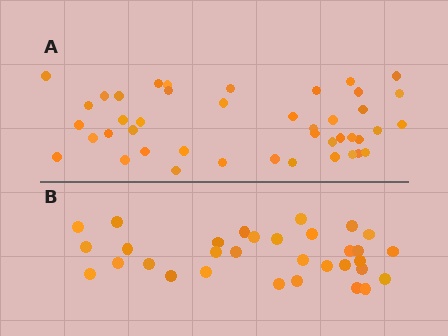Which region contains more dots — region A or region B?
Region A (the top region) has more dots.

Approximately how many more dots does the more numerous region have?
Region A has roughly 12 or so more dots than region B.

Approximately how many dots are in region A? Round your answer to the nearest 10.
About 40 dots. (The exact count is 43, which rounds to 40.)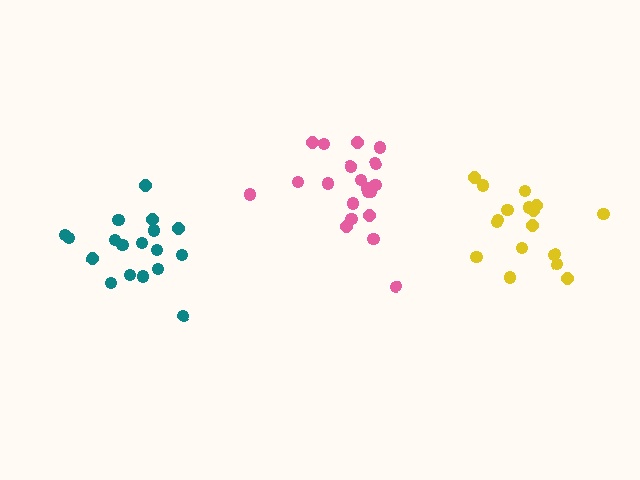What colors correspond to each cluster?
The clusters are colored: pink, yellow, teal.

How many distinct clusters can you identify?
There are 3 distinct clusters.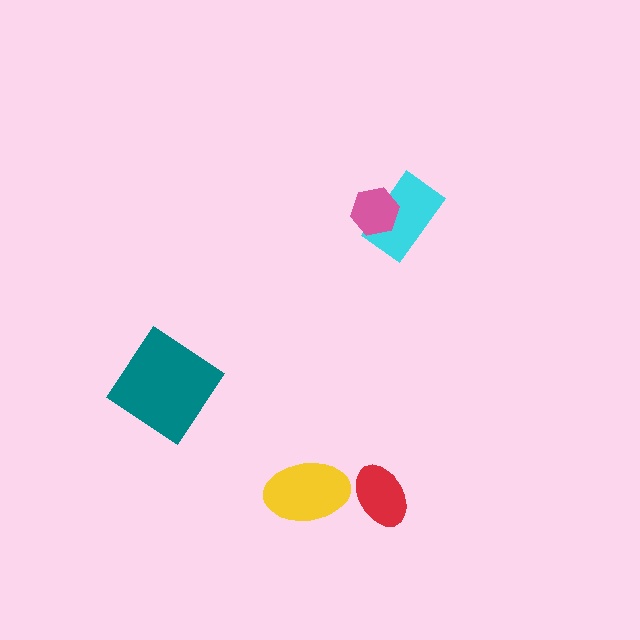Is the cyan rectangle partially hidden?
Yes, it is partially covered by another shape.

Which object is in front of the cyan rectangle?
The pink hexagon is in front of the cyan rectangle.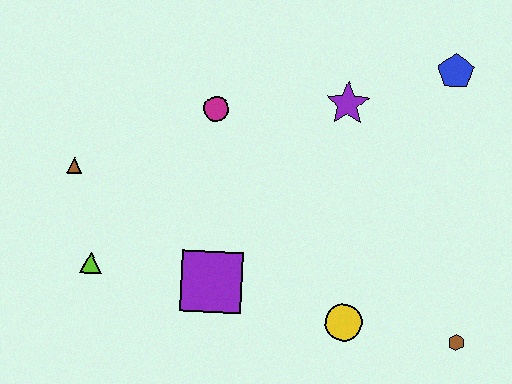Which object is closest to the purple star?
The blue pentagon is closest to the purple star.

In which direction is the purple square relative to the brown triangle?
The purple square is to the right of the brown triangle.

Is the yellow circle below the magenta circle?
Yes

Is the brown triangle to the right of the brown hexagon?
No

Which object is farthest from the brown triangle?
The brown hexagon is farthest from the brown triangle.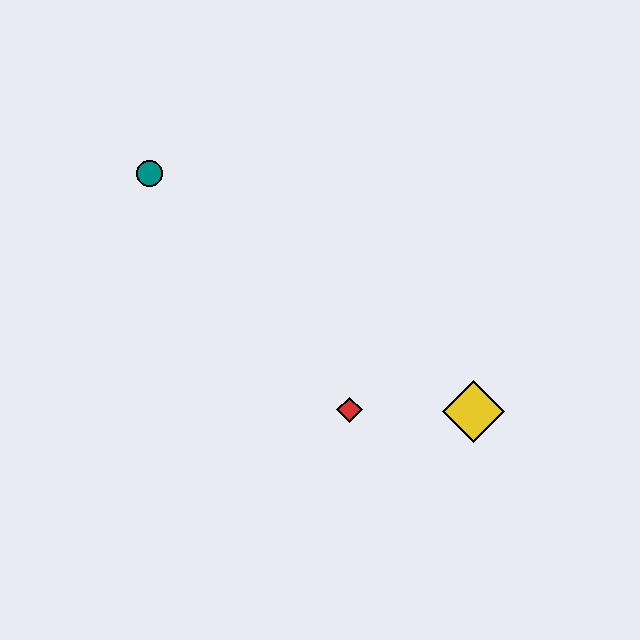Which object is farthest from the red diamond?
The teal circle is farthest from the red diamond.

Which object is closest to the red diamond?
The yellow diamond is closest to the red diamond.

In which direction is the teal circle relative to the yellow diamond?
The teal circle is to the left of the yellow diamond.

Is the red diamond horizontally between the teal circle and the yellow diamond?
Yes